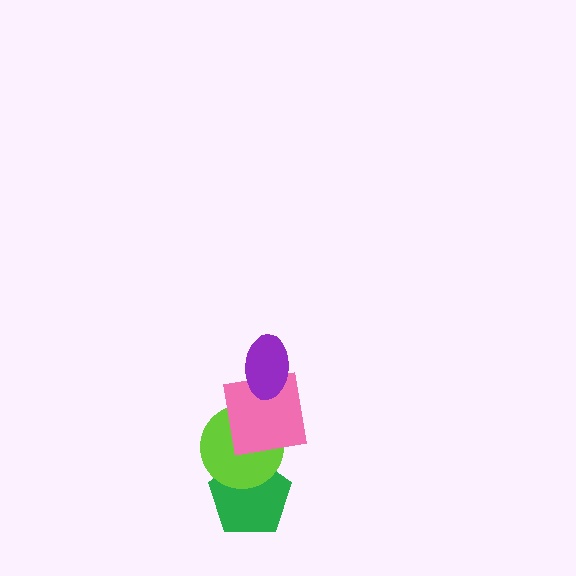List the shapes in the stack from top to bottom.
From top to bottom: the purple ellipse, the pink square, the lime circle, the green pentagon.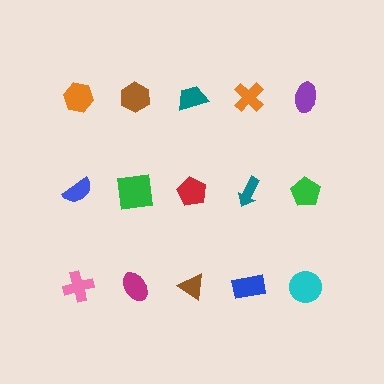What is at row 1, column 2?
A brown hexagon.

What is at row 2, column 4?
A teal arrow.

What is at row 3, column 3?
A brown triangle.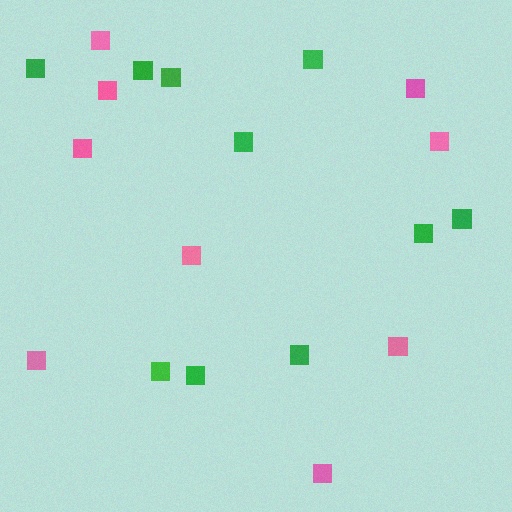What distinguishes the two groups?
There are 2 groups: one group of green squares (10) and one group of pink squares (9).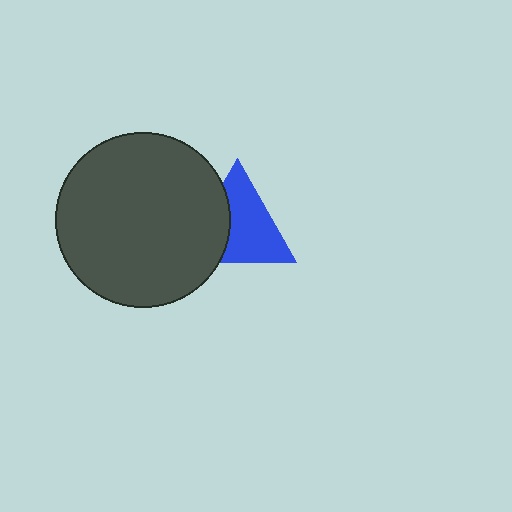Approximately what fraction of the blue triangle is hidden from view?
Roughly 35% of the blue triangle is hidden behind the dark gray circle.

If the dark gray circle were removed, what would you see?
You would see the complete blue triangle.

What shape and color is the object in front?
The object in front is a dark gray circle.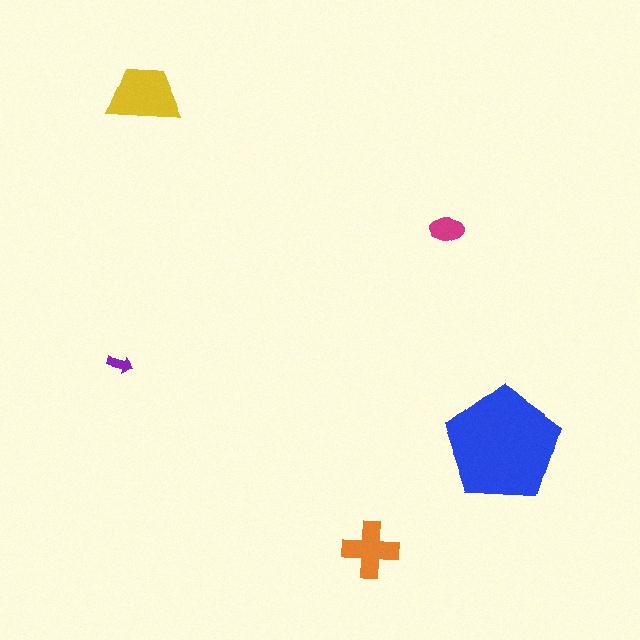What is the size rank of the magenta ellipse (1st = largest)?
4th.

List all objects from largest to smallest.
The blue pentagon, the yellow trapezoid, the orange cross, the magenta ellipse, the purple arrow.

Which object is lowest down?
The orange cross is bottommost.